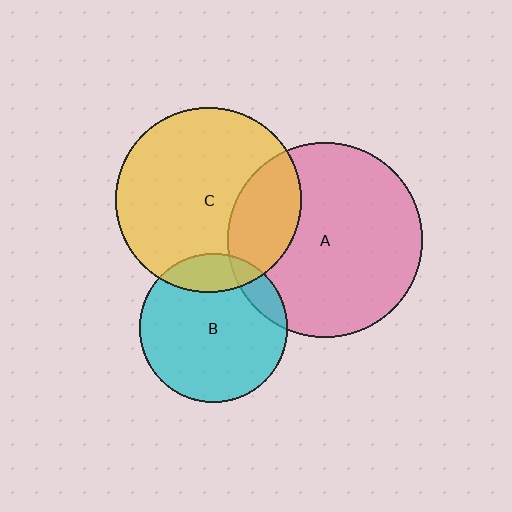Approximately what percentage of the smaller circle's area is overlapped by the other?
Approximately 15%.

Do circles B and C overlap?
Yes.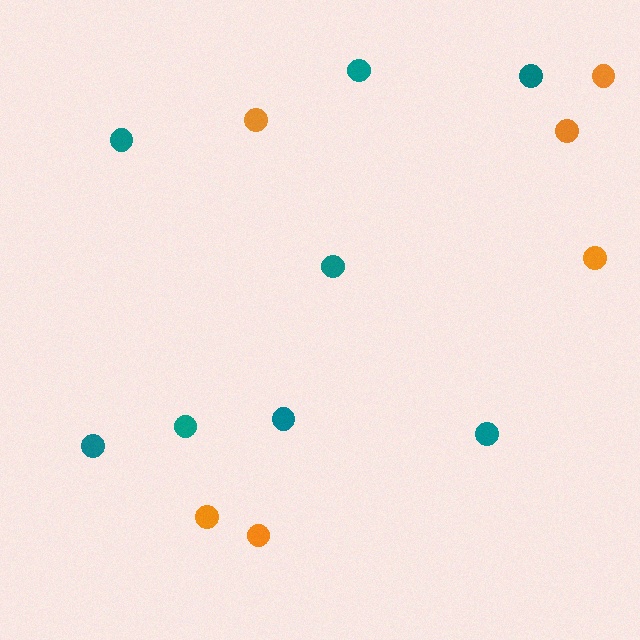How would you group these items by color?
There are 2 groups: one group of teal circles (8) and one group of orange circles (6).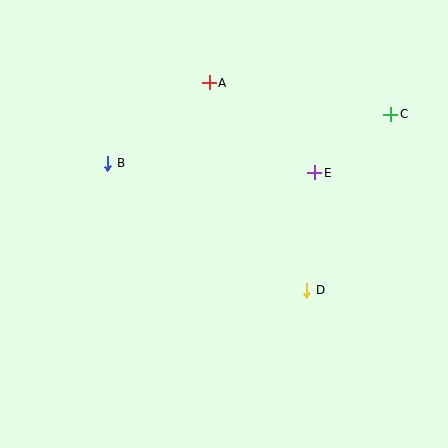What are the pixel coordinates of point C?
Point C is at (391, 114).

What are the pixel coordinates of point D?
Point D is at (307, 290).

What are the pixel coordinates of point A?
Point A is at (209, 83).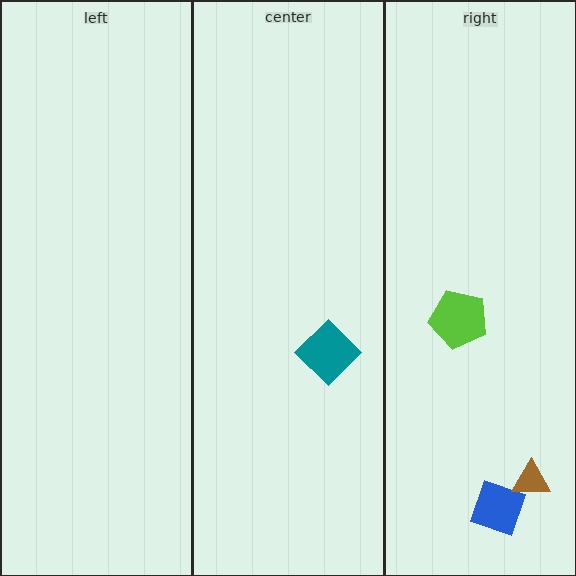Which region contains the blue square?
The right region.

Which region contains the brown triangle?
The right region.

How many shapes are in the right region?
3.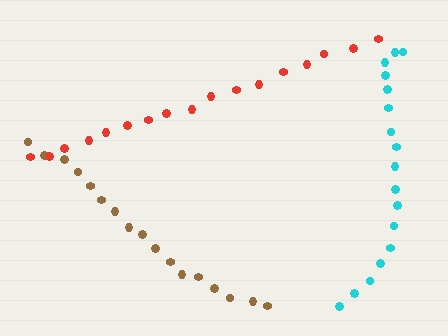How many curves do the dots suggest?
There are 3 distinct paths.